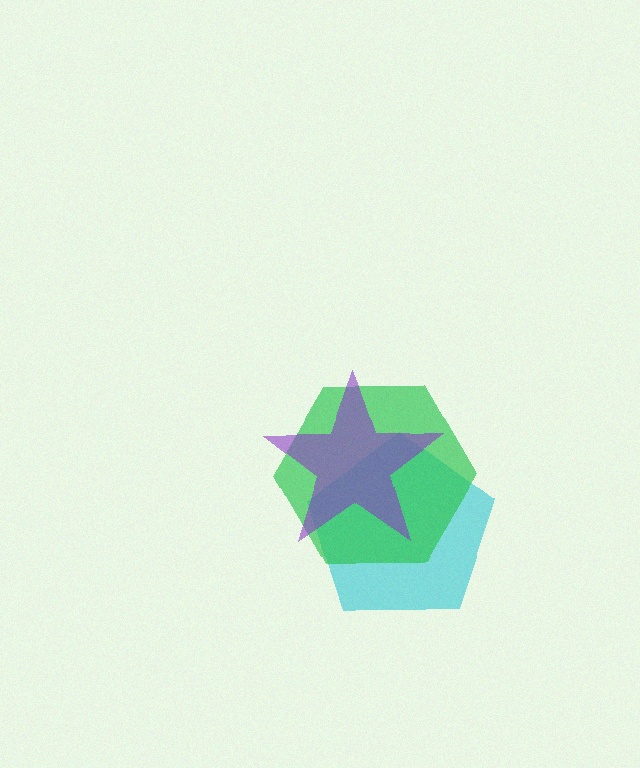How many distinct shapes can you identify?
There are 3 distinct shapes: a cyan pentagon, a green hexagon, a purple star.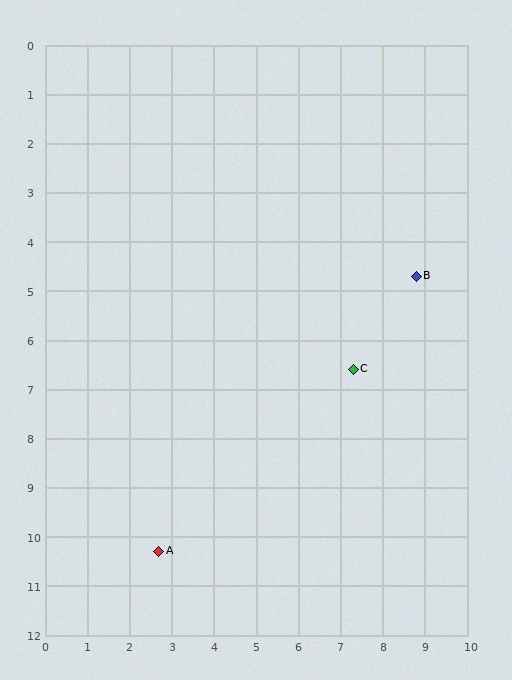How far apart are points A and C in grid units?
Points A and C are about 5.9 grid units apart.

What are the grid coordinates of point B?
Point B is at approximately (8.8, 4.7).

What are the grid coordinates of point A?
Point A is at approximately (2.7, 10.3).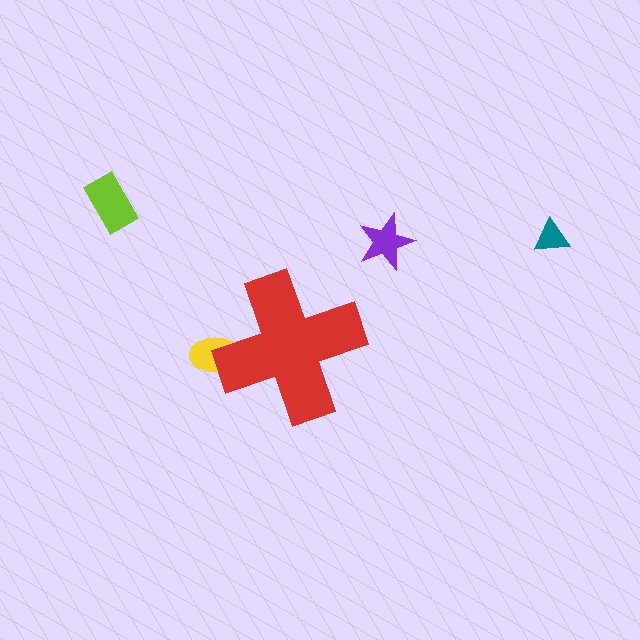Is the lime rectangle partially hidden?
No, the lime rectangle is fully visible.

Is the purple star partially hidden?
No, the purple star is fully visible.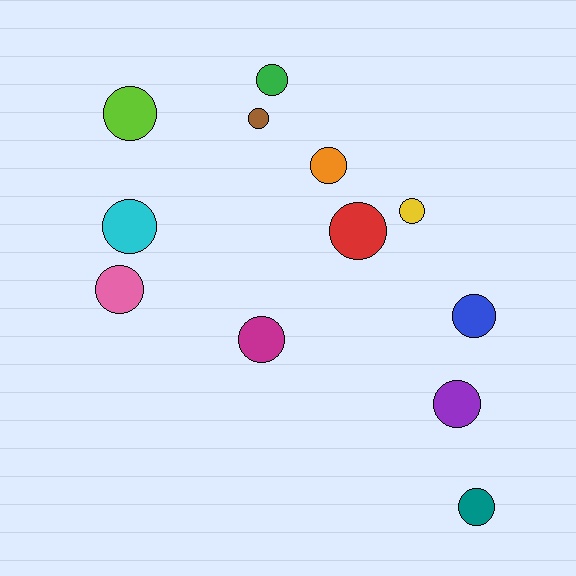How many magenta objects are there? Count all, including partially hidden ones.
There is 1 magenta object.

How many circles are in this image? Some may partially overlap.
There are 12 circles.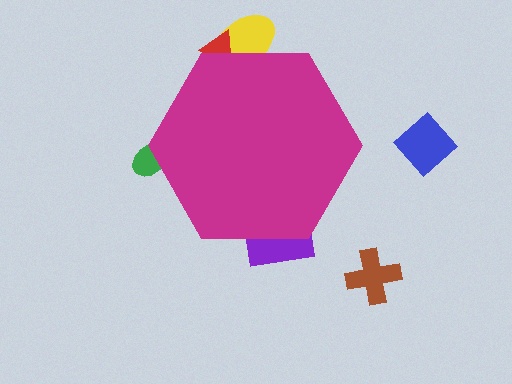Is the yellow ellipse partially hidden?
Yes, the yellow ellipse is partially hidden behind the magenta hexagon.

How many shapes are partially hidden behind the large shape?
4 shapes are partially hidden.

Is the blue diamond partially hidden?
No, the blue diamond is fully visible.